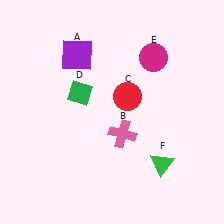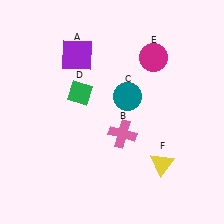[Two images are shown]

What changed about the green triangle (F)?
In Image 1, F is green. In Image 2, it changed to yellow.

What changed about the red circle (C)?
In Image 1, C is red. In Image 2, it changed to teal.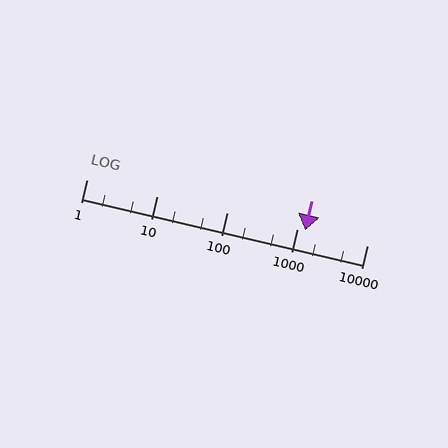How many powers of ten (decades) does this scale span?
The scale spans 4 decades, from 1 to 10000.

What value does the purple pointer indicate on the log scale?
The pointer indicates approximately 1300.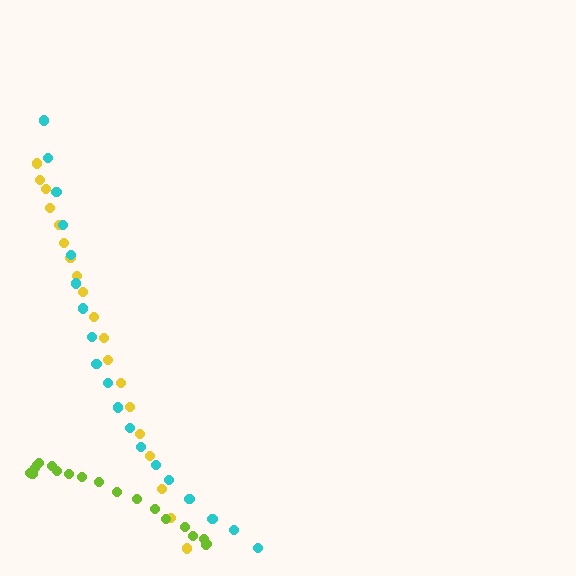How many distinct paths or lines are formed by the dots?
There are 3 distinct paths.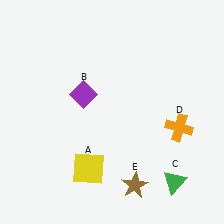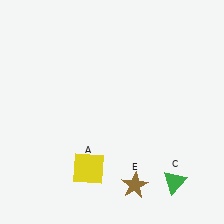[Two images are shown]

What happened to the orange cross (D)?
The orange cross (D) was removed in Image 2. It was in the bottom-right area of Image 1.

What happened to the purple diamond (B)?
The purple diamond (B) was removed in Image 2. It was in the top-left area of Image 1.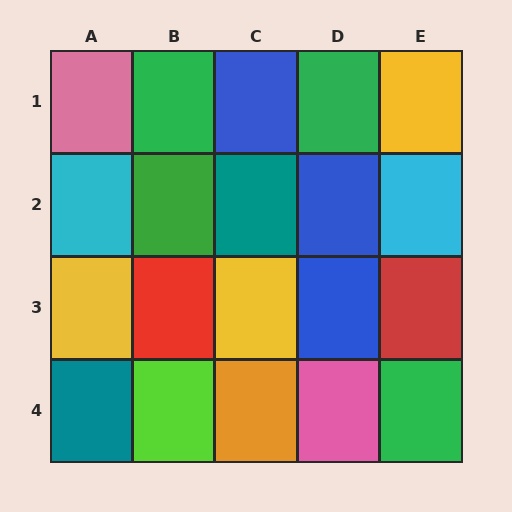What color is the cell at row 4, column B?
Lime.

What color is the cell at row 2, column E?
Cyan.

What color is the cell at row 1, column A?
Pink.